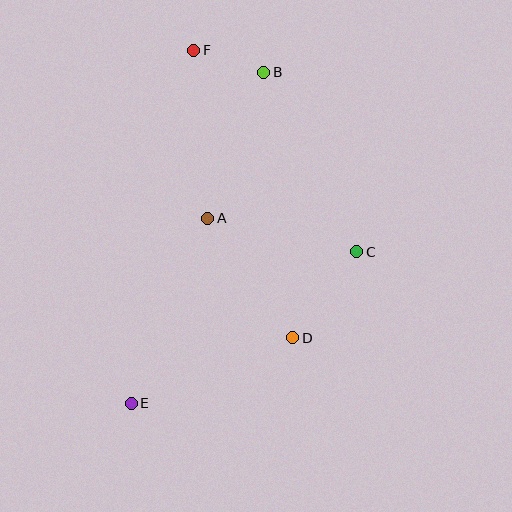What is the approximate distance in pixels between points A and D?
The distance between A and D is approximately 147 pixels.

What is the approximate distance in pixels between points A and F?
The distance between A and F is approximately 169 pixels.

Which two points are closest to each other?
Points B and F are closest to each other.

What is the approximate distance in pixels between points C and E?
The distance between C and E is approximately 272 pixels.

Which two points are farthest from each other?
Points E and F are farthest from each other.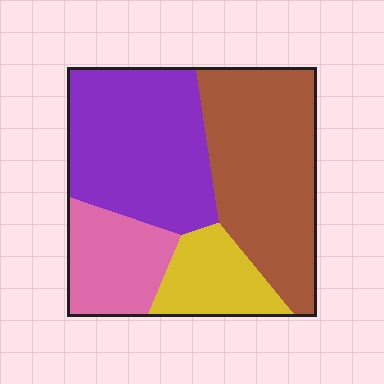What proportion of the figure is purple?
Purple covers roughly 35% of the figure.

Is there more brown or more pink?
Brown.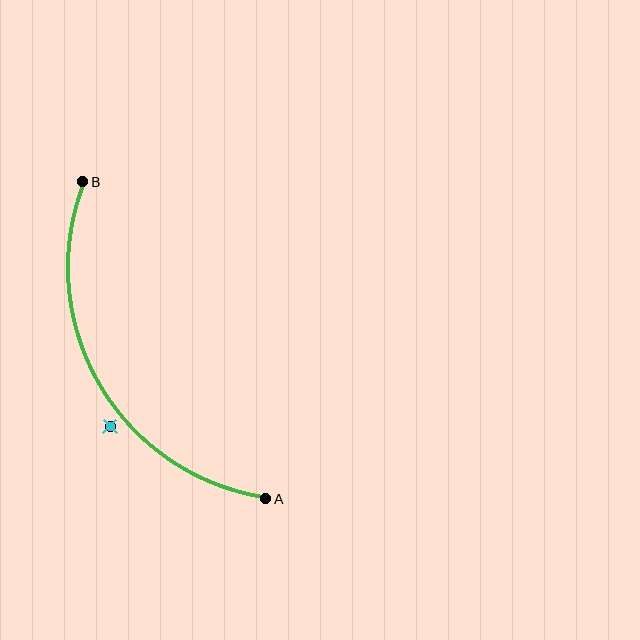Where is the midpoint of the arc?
The arc midpoint is the point on the curve farthest from the straight line joining A and B. It sits to the left of that line.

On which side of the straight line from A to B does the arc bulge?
The arc bulges to the left of the straight line connecting A and B.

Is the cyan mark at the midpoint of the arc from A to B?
No — the cyan mark does not lie on the arc at all. It sits slightly outside the curve.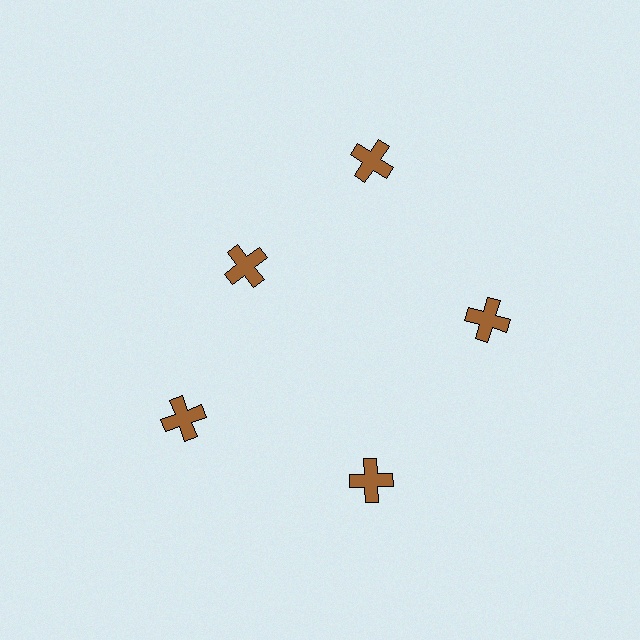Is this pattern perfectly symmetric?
No. The 5 brown crosses are arranged in a ring, but one element near the 10 o'clock position is pulled inward toward the center, breaking the 5-fold rotational symmetry.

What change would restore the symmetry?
The symmetry would be restored by moving it outward, back onto the ring so that all 5 crosses sit at equal angles and equal distance from the center.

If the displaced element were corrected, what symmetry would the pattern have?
It would have 5-fold rotational symmetry — the pattern would map onto itself every 72 degrees.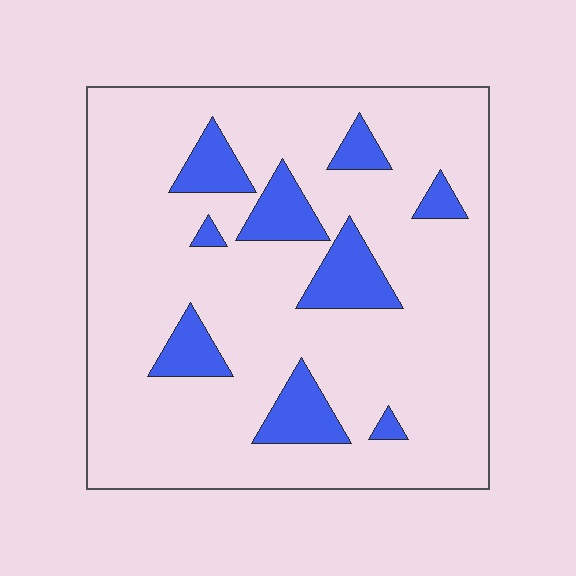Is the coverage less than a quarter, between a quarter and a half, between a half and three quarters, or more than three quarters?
Less than a quarter.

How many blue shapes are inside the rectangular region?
9.